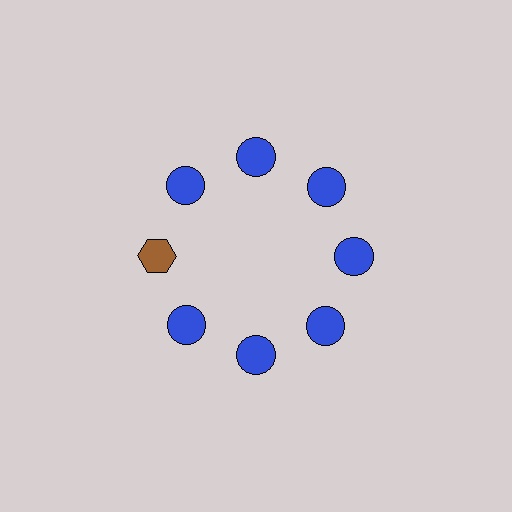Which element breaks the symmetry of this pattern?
The brown hexagon at roughly the 9 o'clock position breaks the symmetry. All other shapes are blue circles.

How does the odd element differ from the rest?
It differs in both color (brown instead of blue) and shape (hexagon instead of circle).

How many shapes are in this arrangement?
There are 8 shapes arranged in a ring pattern.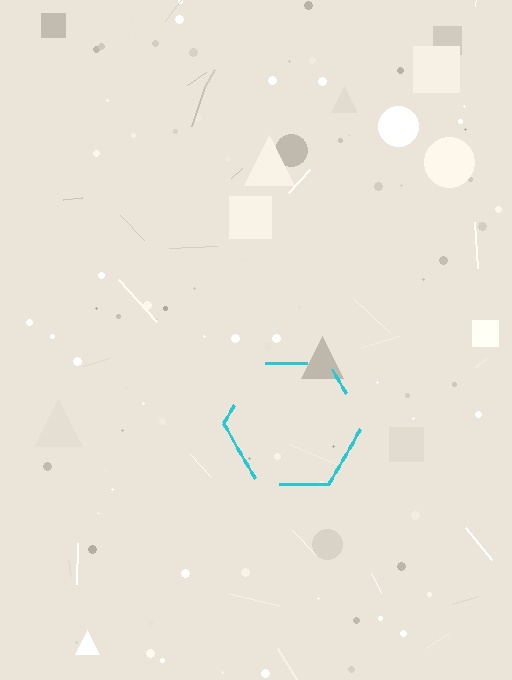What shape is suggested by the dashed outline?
The dashed outline suggests a hexagon.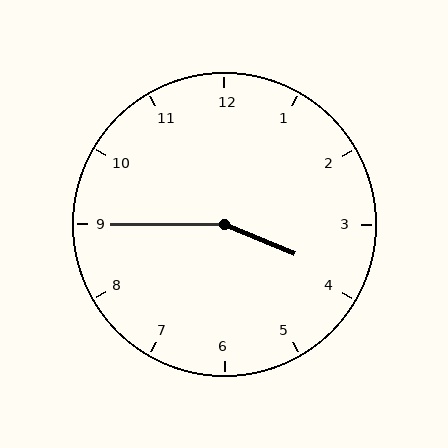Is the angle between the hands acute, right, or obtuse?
It is obtuse.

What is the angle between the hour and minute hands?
Approximately 158 degrees.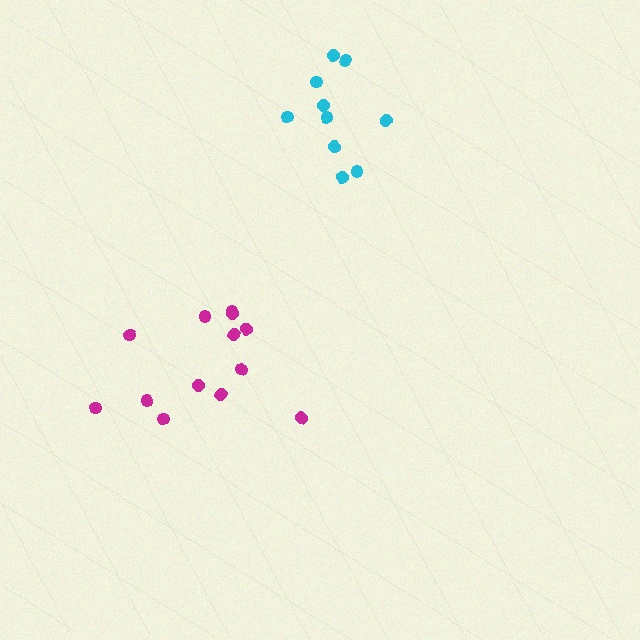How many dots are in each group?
Group 1: 10 dots, Group 2: 13 dots (23 total).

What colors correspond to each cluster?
The clusters are colored: cyan, magenta.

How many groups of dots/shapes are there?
There are 2 groups.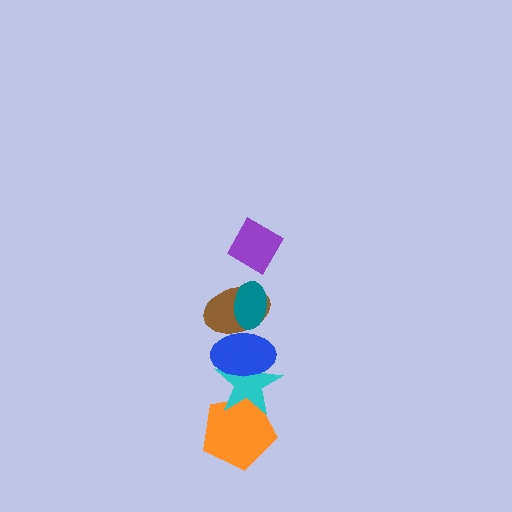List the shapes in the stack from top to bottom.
From top to bottom: the purple diamond, the teal ellipse, the brown ellipse, the blue ellipse, the cyan star, the orange pentagon.